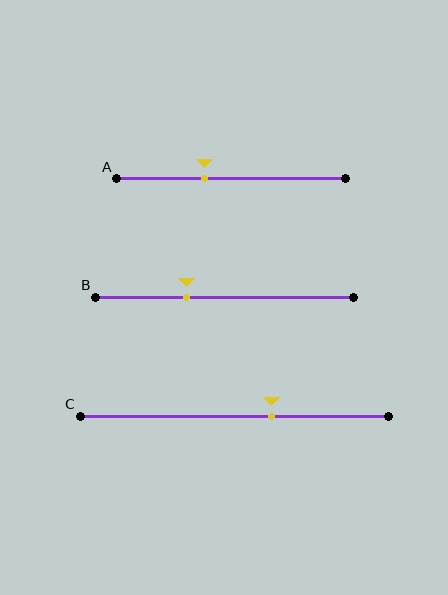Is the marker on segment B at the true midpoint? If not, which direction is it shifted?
No, the marker on segment B is shifted to the left by about 15% of the segment length.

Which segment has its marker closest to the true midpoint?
Segment A has its marker closest to the true midpoint.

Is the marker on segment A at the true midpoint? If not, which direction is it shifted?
No, the marker on segment A is shifted to the left by about 12% of the segment length.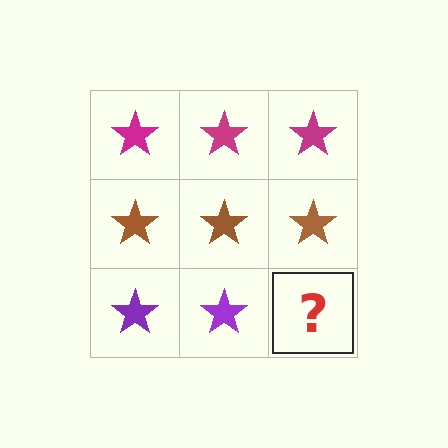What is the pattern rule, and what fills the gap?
The rule is that each row has a consistent color. The gap should be filled with a purple star.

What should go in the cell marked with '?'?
The missing cell should contain a purple star.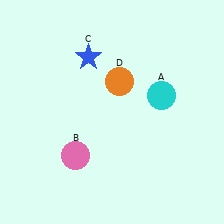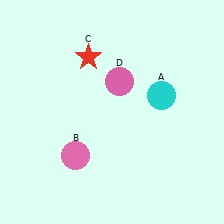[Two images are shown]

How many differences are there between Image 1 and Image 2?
There are 2 differences between the two images.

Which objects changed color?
C changed from blue to red. D changed from orange to pink.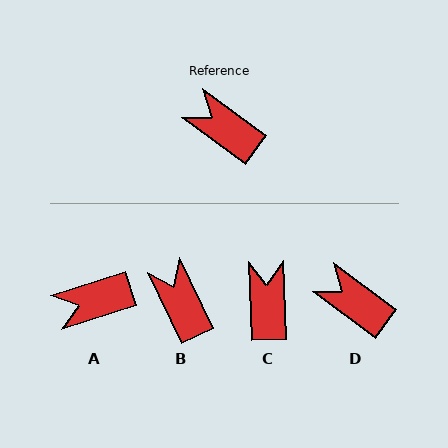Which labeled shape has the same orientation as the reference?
D.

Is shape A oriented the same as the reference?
No, it is off by about 54 degrees.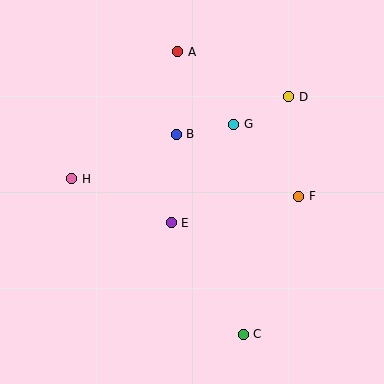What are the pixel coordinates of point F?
Point F is at (299, 196).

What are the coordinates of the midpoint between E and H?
The midpoint between E and H is at (121, 201).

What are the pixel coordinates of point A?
Point A is at (178, 52).